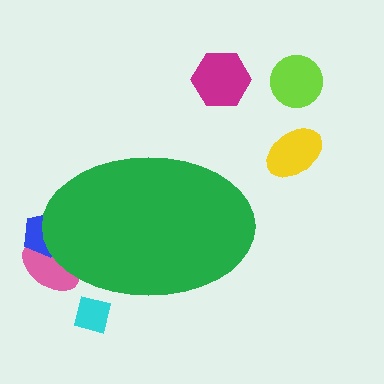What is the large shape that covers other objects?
A green ellipse.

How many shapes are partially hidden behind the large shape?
3 shapes are partially hidden.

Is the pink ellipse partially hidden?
Yes, the pink ellipse is partially hidden behind the green ellipse.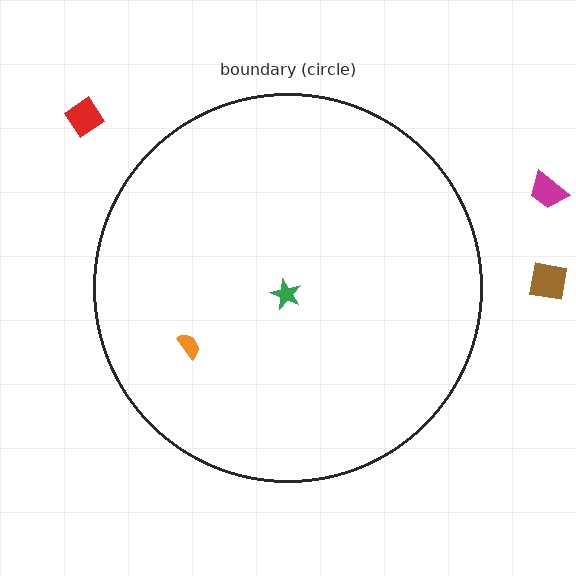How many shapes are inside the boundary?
2 inside, 3 outside.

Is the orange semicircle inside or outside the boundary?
Inside.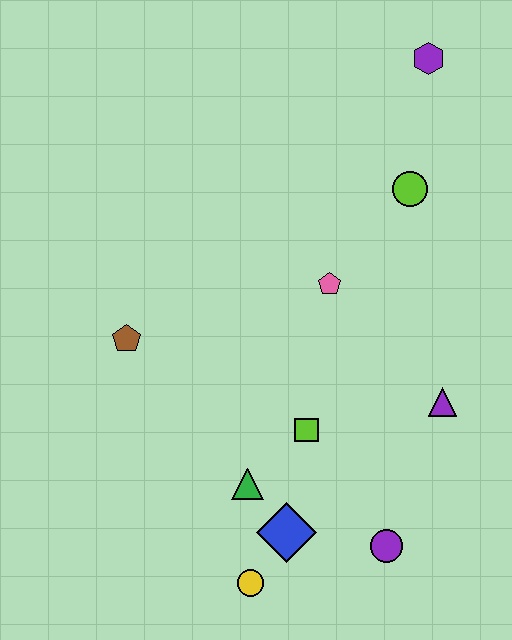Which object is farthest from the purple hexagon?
The yellow circle is farthest from the purple hexagon.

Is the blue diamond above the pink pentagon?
No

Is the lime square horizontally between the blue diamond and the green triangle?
No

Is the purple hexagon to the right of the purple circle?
Yes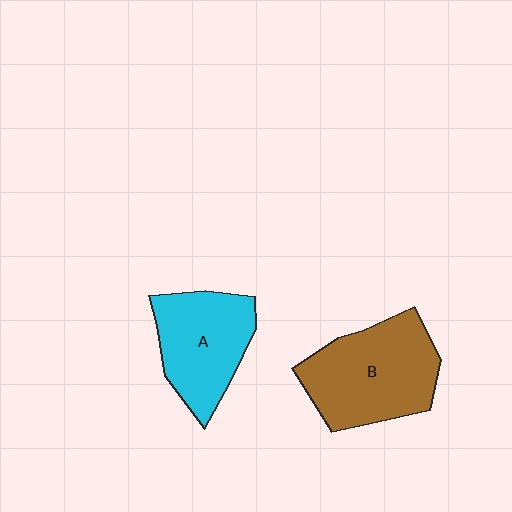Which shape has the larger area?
Shape B (brown).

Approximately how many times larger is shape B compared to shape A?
Approximately 1.2 times.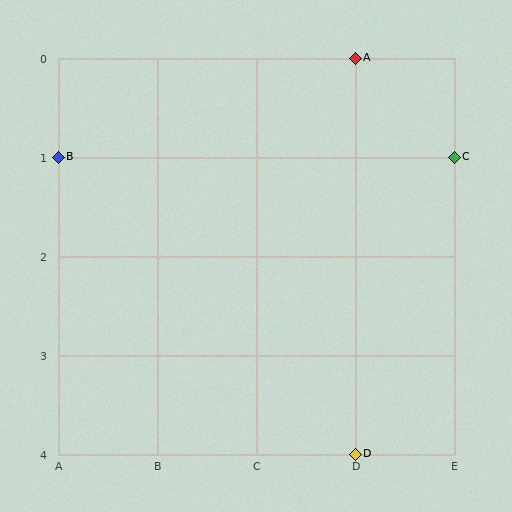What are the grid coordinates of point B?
Point B is at grid coordinates (A, 1).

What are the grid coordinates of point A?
Point A is at grid coordinates (D, 0).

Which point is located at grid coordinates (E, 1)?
Point C is at (E, 1).